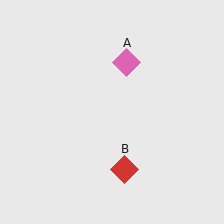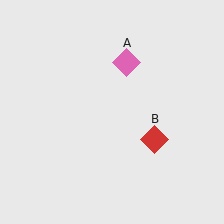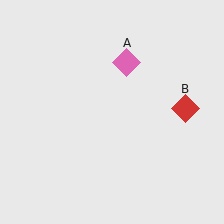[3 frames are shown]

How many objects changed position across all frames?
1 object changed position: red diamond (object B).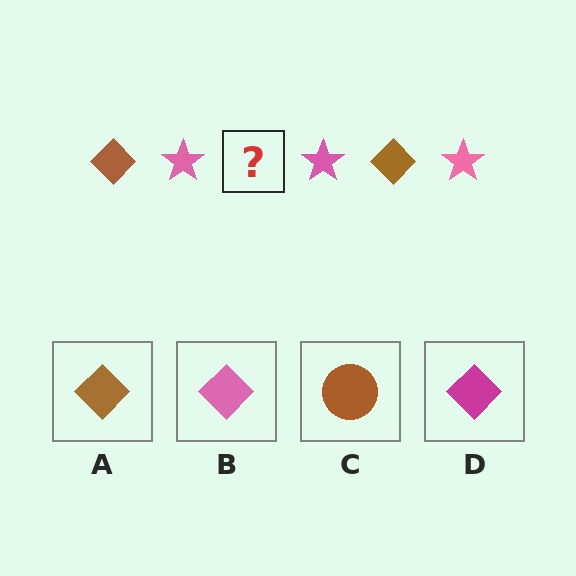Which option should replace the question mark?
Option A.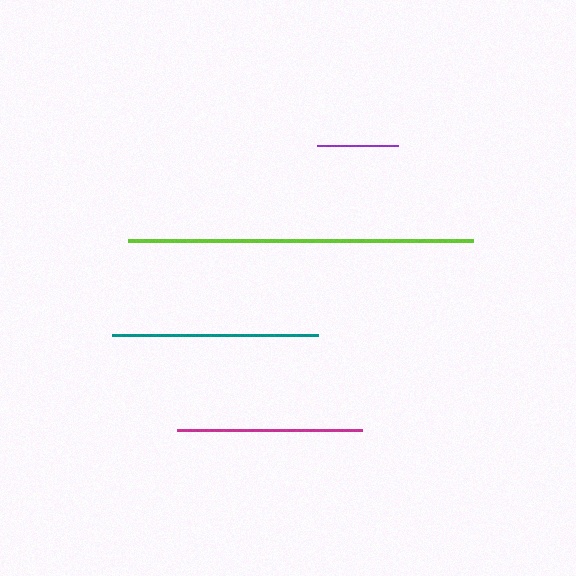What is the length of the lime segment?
The lime segment is approximately 345 pixels long.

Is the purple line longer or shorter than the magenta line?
The magenta line is longer than the purple line.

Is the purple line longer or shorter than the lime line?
The lime line is longer than the purple line.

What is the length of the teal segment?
The teal segment is approximately 207 pixels long.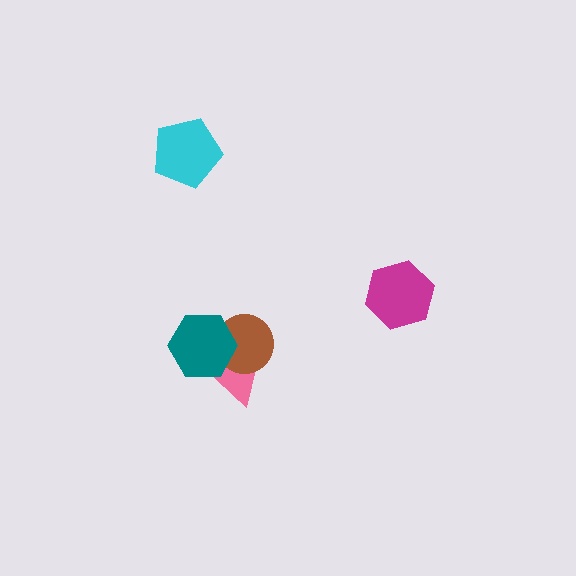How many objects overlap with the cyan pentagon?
0 objects overlap with the cyan pentagon.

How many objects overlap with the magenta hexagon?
0 objects overlap with the magenta hexagon.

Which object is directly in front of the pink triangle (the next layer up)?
The brown circle is directly in front of the pink triangle.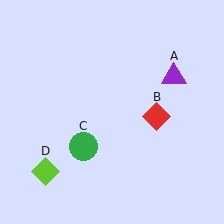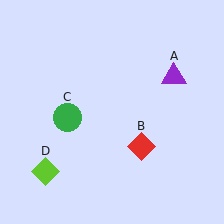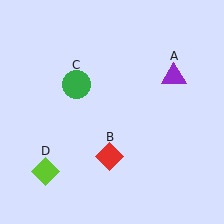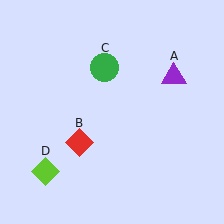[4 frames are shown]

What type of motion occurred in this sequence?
The red diamond (object B), green circle (object C) rotated clockwise around the center of the scene.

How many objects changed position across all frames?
2 objects changed position: red diamond (object B), green circle (object C).